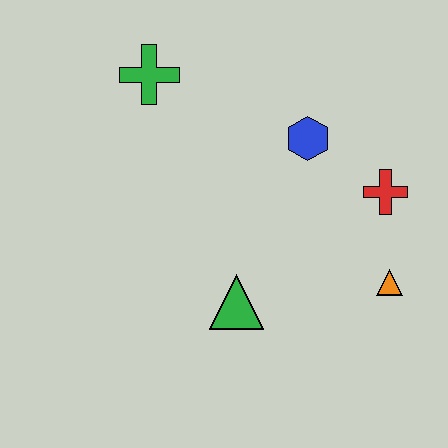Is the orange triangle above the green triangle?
Yes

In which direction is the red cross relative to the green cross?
The red cross is to the right of the green cross.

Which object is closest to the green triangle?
The orange triangle is closest to the green triangle.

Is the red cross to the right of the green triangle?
Yes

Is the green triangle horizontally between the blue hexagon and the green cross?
Yes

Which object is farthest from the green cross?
The orange triangle is farthest from the green cross.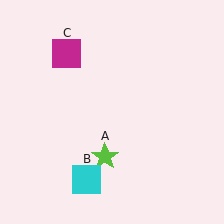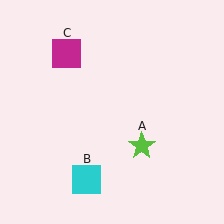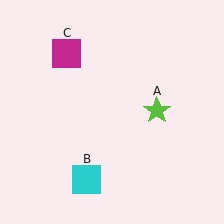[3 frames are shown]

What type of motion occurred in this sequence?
The lime star (object A) rotated counterclockwise around the center of the scene.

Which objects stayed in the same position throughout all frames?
Cyan square (object B) and magenta square (object C) remained stationary.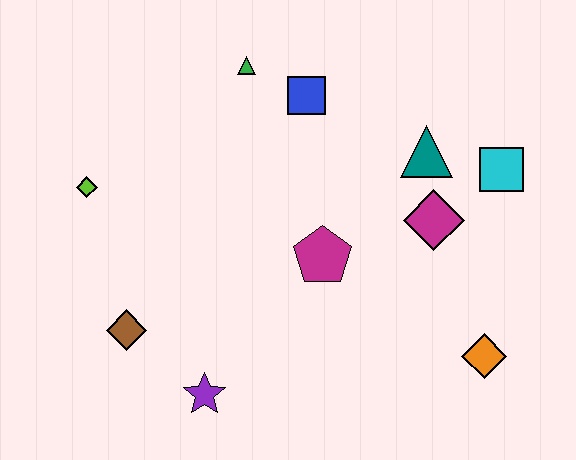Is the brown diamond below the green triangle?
Yes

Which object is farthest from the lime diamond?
The orange diamond is farthest from the lime diamond.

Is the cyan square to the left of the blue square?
No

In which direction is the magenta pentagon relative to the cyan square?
The magenta pentagon is to the left of the cyan square.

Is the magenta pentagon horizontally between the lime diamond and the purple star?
No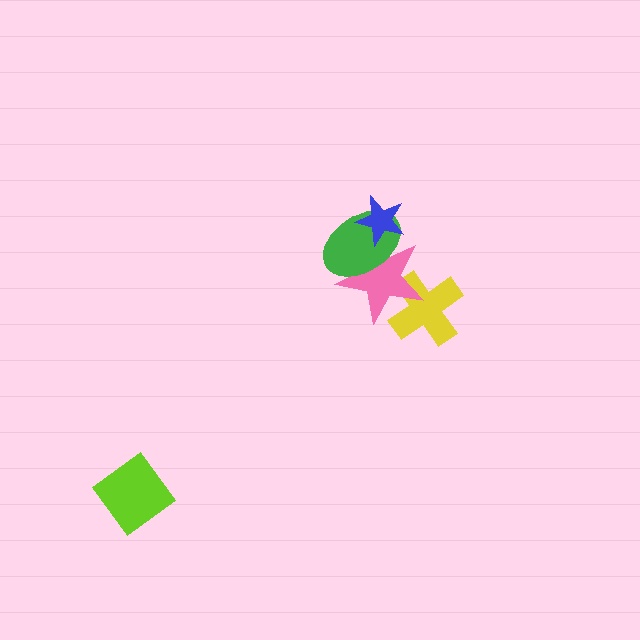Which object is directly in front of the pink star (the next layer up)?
The green ellipse is directly in front of the pink star.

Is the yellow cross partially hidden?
Yes, it is partially covered by another shape.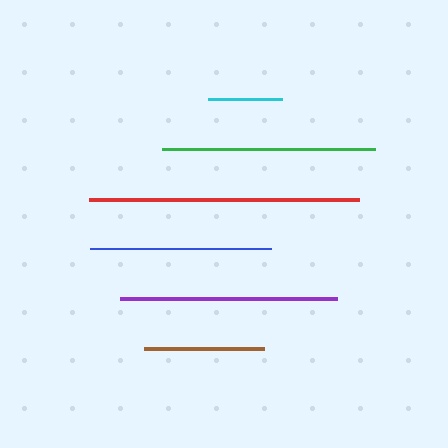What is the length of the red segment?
The red segment is approximately 270 pixels long.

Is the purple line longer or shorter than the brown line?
The purple line is longer than the brown line.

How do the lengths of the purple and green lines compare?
The purple and green lines are approximately the same length.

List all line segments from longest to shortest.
From longest to shortest: red, purple, green, blue, brown, cyan.